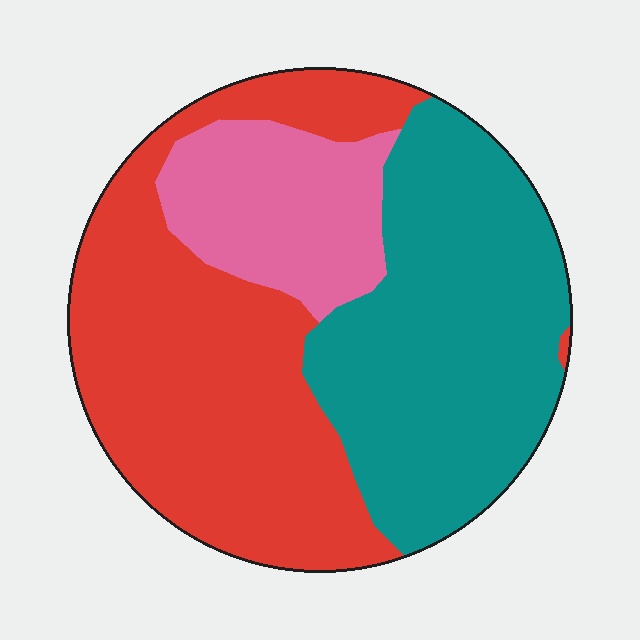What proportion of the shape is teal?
Teal takes up between a third and a half of the shape.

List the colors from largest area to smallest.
From largest to smallest: red, teal, pink.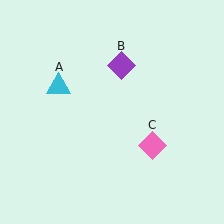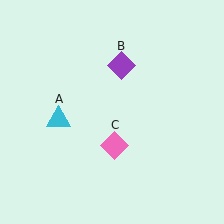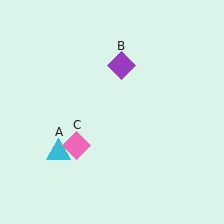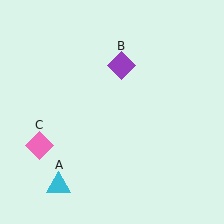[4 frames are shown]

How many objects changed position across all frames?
2 objects changed position: cyan triangle (object A), pink diamond (object C).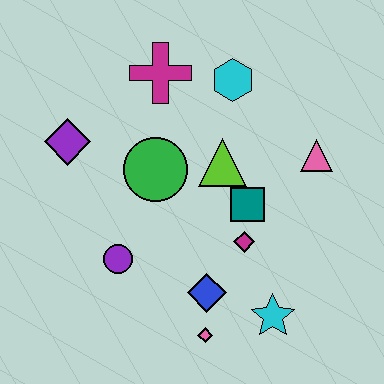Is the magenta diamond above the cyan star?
Yes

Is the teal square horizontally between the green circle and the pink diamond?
No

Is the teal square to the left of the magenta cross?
No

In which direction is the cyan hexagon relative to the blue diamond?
The cyan hexagon is above the blue diamond.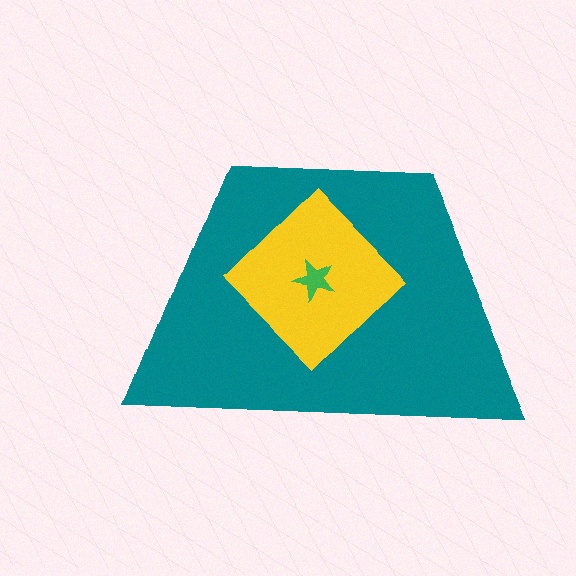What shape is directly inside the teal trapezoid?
The yellow diamond.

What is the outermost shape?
The teal trapezoid.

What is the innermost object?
The green star.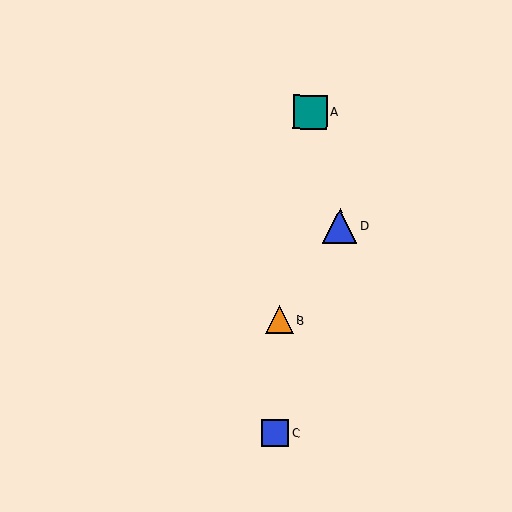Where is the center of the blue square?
The center of the blue square is at (275, 433).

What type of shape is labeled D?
Shape D is a blue triangle.